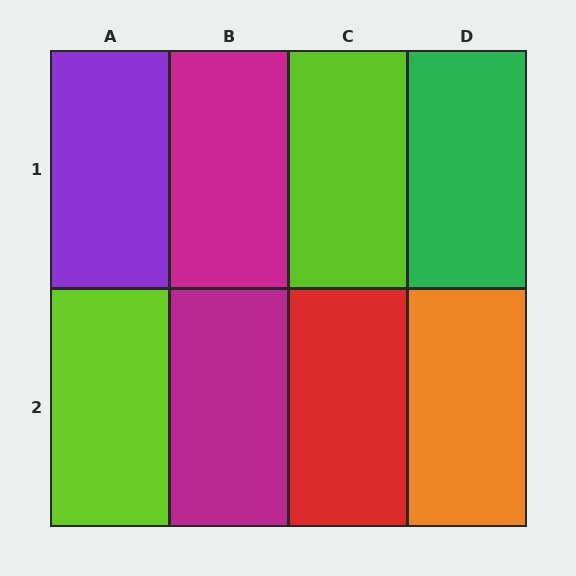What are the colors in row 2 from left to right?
Lime, magenta, red, orange.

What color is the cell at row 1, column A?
Purple.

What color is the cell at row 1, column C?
Lime.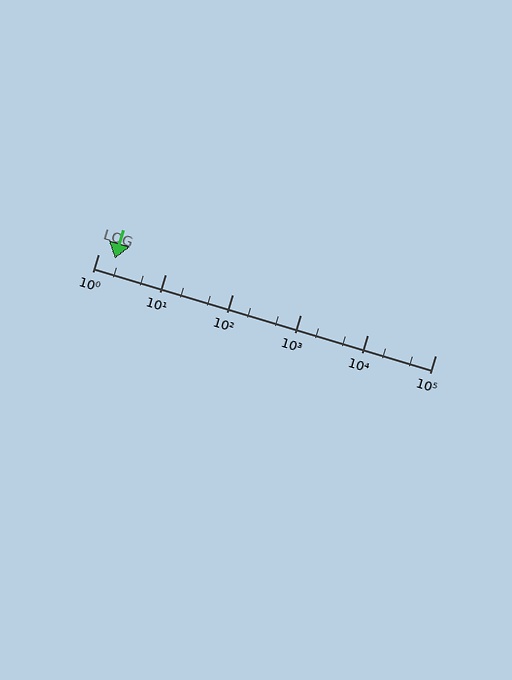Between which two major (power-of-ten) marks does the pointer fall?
The pointer is between 1 and 10.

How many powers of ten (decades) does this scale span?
The scale spans 5 decades, from 1 to 100000.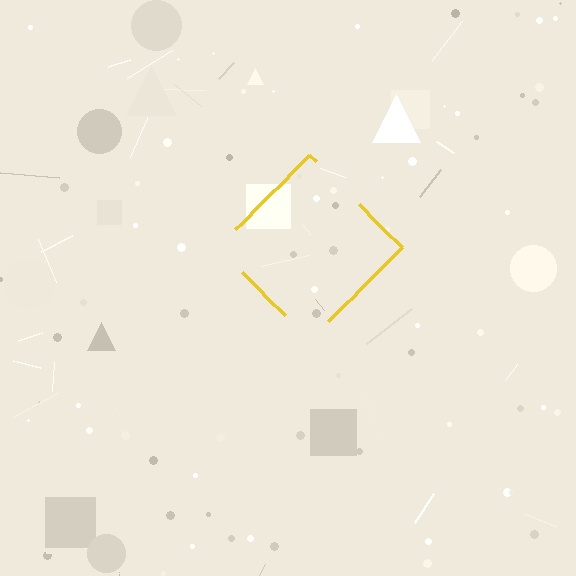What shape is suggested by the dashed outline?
The dashed outline suggests a diamond.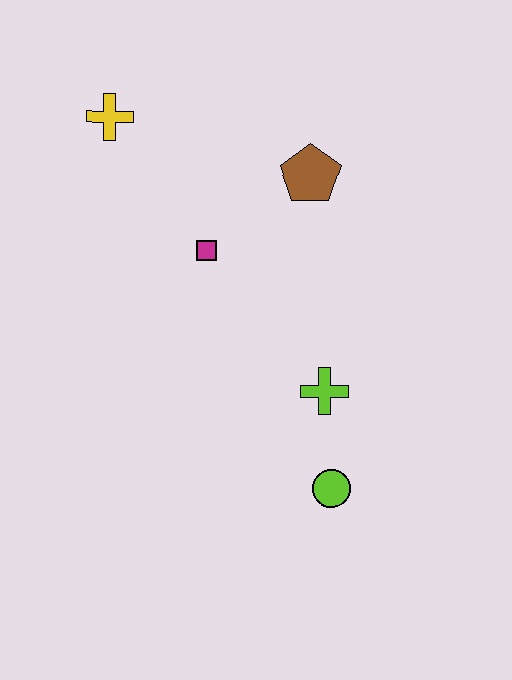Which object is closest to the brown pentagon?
The magenta square is closest to the brown pentagon.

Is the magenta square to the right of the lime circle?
No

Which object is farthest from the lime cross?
The yellow cross is farthest from the lime cross.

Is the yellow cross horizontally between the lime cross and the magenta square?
No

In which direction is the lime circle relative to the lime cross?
The lime circle is below the lime cross.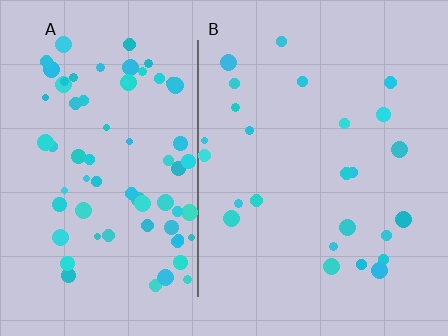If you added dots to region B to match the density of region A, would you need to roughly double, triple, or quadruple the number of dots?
Approximately triple.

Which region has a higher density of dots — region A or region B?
A (the left).